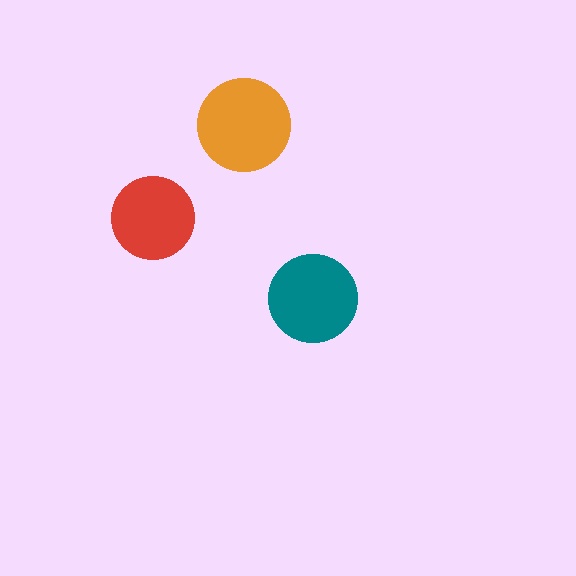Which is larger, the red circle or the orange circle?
The orange one.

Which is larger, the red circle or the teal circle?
The teal one.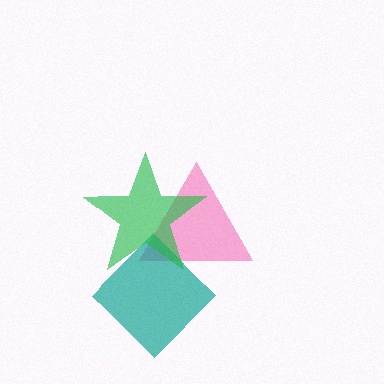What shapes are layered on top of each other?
The layered shapes are: a pink triangle, a teal diamond, a green star.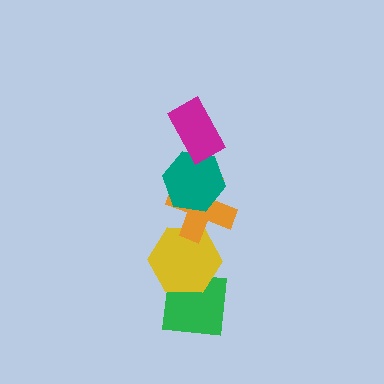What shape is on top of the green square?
The yellow hexagon is on top of the green square.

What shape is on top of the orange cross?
The teal hexagon is on top of the orange cross.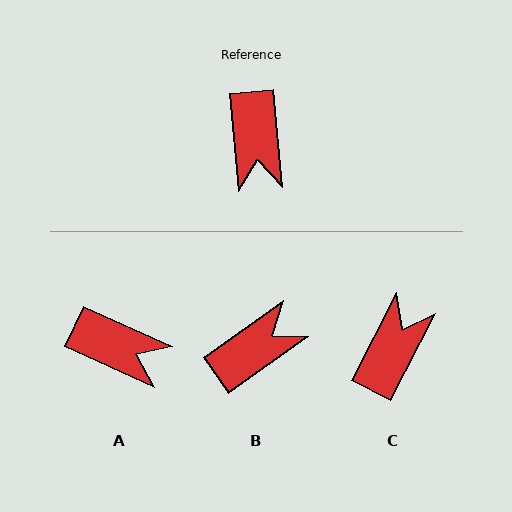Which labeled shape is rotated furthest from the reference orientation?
C, about 148 degrees away.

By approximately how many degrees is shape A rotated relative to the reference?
Approximately 61 degrees counter-clockwise.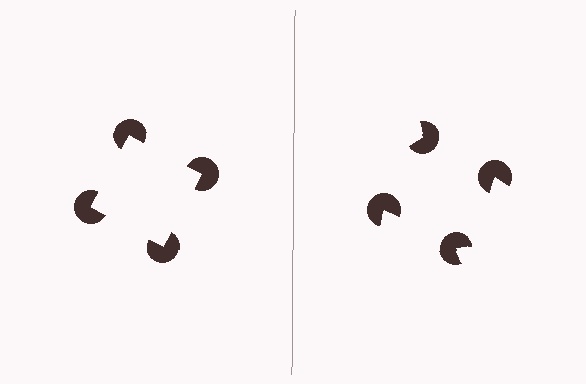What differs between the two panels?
The pac-man discs are positioned identically on both sides; only the wedge orientations differ. On the left they align to a square; on the right they are misaligned.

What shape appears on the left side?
An illusory square.